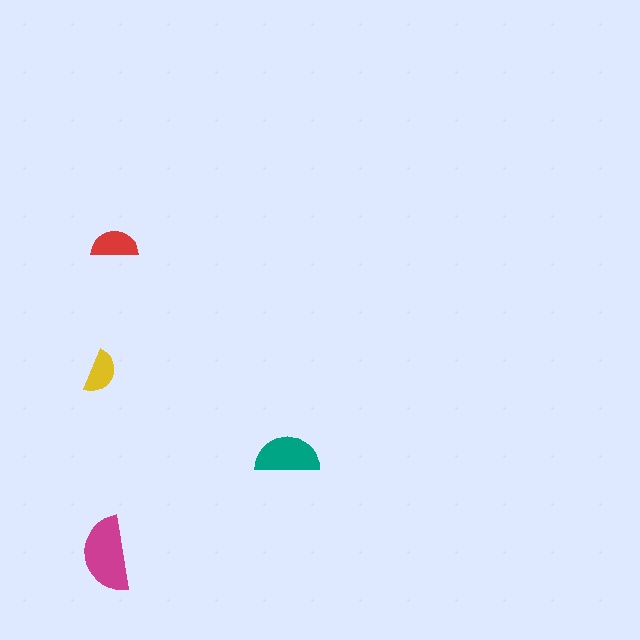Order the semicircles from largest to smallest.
the magenta one, the teal one, the red one, the yellow one.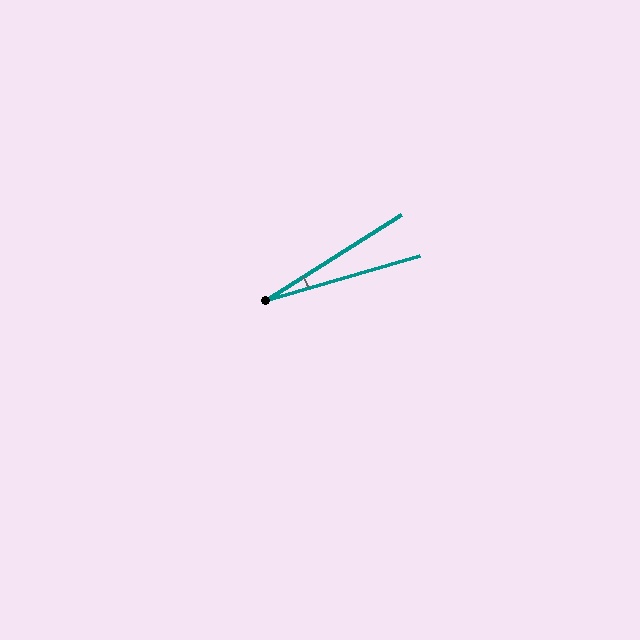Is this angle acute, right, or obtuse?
It is acute.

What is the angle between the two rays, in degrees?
Approximately 16 degrees.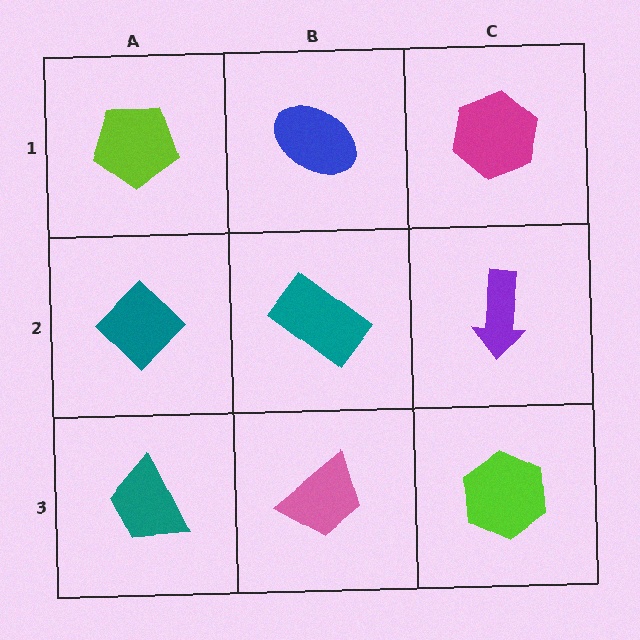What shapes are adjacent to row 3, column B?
A teal rectangle (row 2, column B), a teal trapezoid (row 3, column A), a lime hexagon (row 3, column C).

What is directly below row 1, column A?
A teal diamond.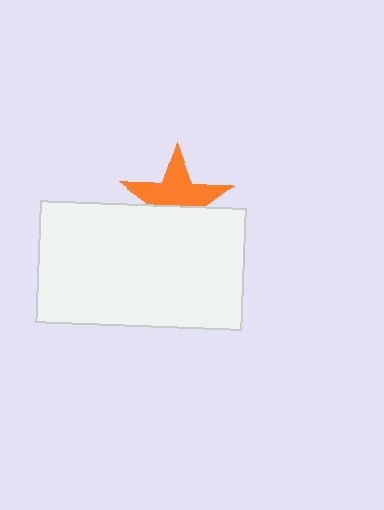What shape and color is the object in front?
The object in front is a white rectangle.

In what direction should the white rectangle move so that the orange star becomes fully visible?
The white rectangle should move down. That is the shortest direction to clear the overlap and leave the orange star fully visible.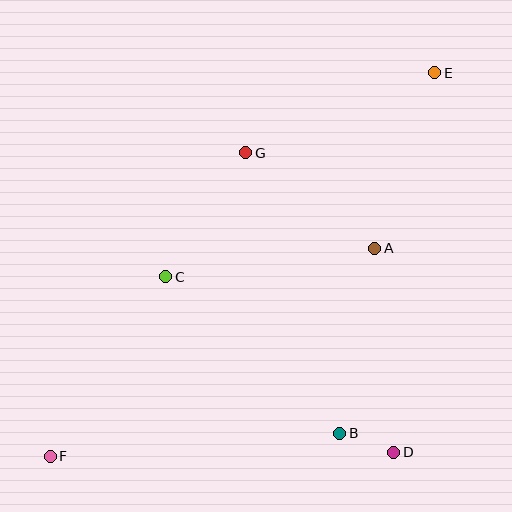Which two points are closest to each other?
Points B and D are closest to each other.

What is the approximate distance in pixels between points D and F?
The distance between D and F is approximately 343 pixels.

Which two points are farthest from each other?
Points E and F are farthest from each other.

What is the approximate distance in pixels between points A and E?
The distance between A and E is approximately 186 pixels.